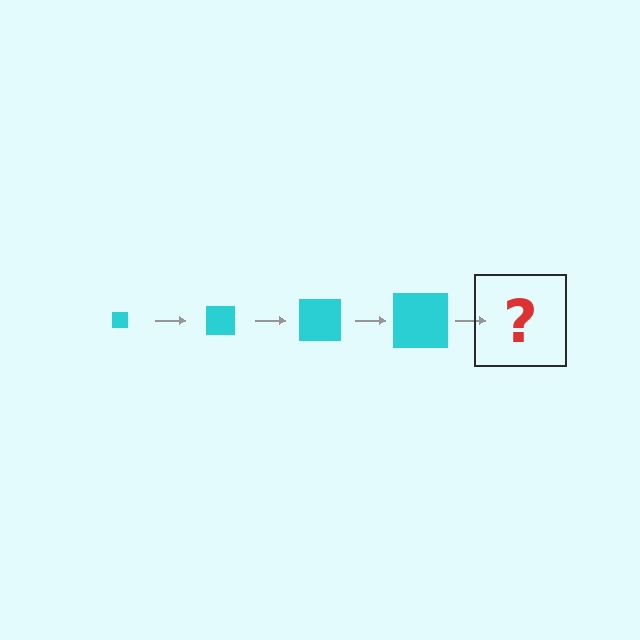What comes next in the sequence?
The next element should be a cyan square, larger than the previous one.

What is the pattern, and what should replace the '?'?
The pattern is that the square gets progressively larger each step. The '?' should be a cyan square, larger than the previous one.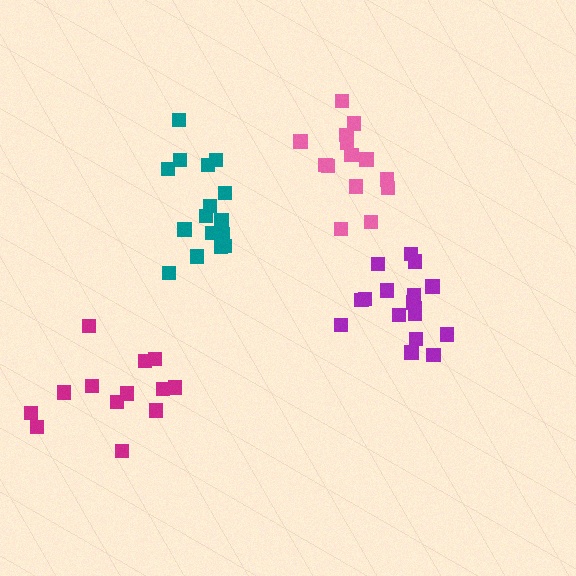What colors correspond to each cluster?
The clusters are colored: purple, pink, magenta, teal.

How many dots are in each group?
Group 1: 17 dots, Group 2: 14 dots, Group 3: 13 dots, Group 4: 16 dots (60 total).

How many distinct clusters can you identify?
There are 4 distinct clusters.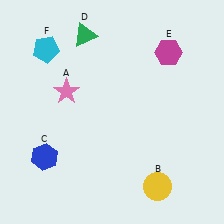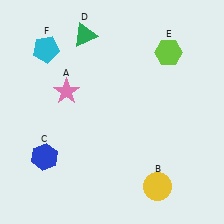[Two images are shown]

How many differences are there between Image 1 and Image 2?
There is 1 difference between the two images.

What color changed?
The hexagon (E) changed from magenta in Image 1 to lime in Image 2.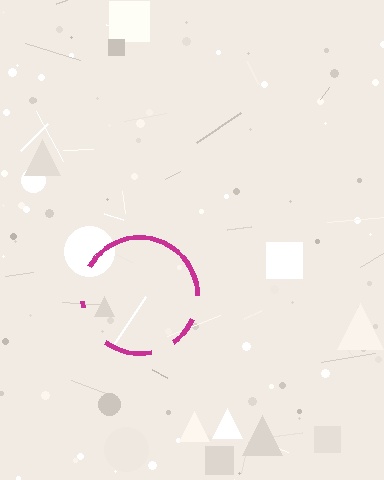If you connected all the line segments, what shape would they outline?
They would outline a circle.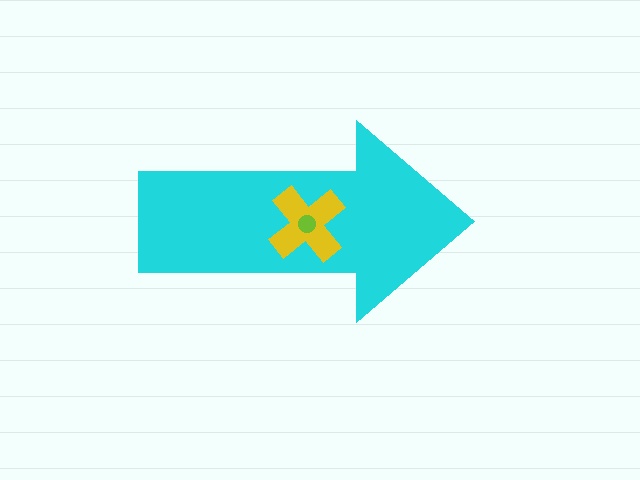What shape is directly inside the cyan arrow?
The yellow cross.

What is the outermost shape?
The cyan arrow.